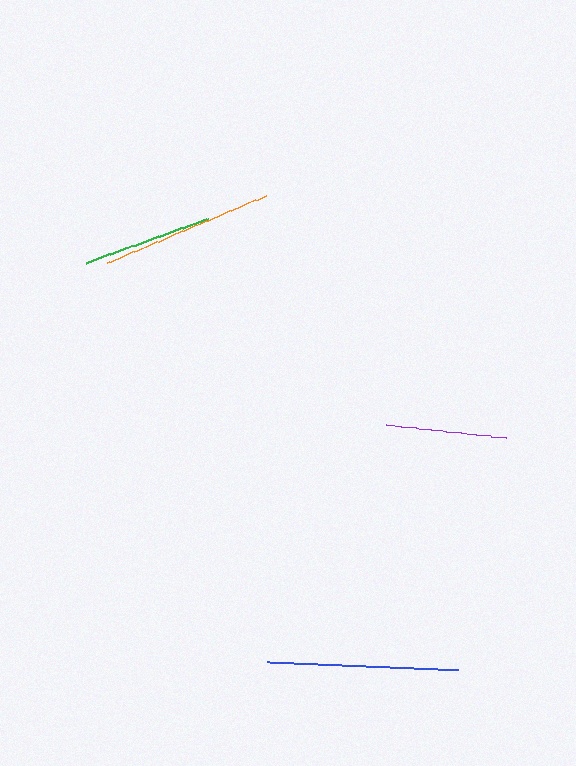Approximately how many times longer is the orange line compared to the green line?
The orange line is approximately 1.3 times the length of the green line.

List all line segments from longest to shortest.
From longest to shortest: blue, orange, green, purple.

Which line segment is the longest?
The blue line is the longest at approximately 190 pixels.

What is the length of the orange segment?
The orange segment is approximately 172 pixels long.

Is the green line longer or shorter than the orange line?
The orange line is longer than the green line.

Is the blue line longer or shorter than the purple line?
The blue line is longer than the purple line.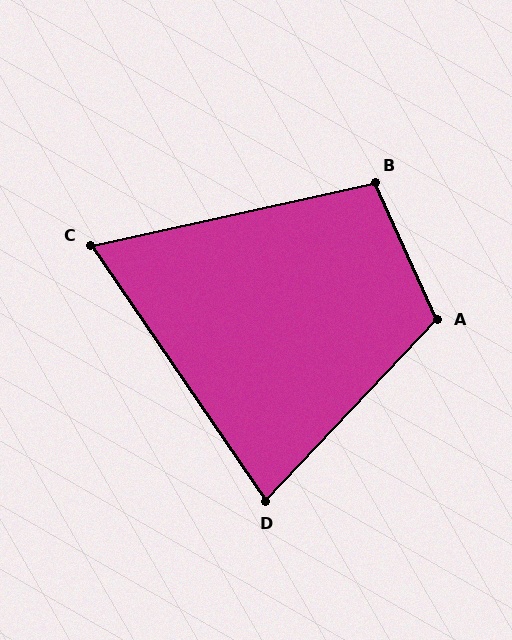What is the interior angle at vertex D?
Approximately 78 degrees (acute).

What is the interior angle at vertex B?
Approximately 102 degrees (obtuse).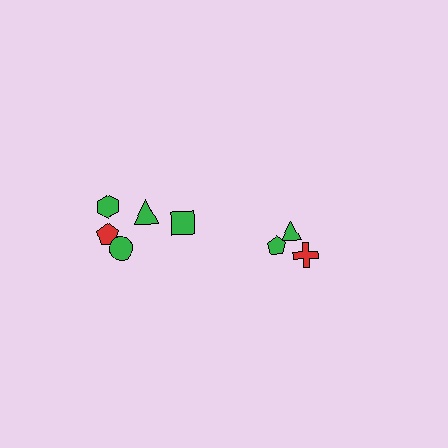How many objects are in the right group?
There are 3 objects.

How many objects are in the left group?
There are 5 objects.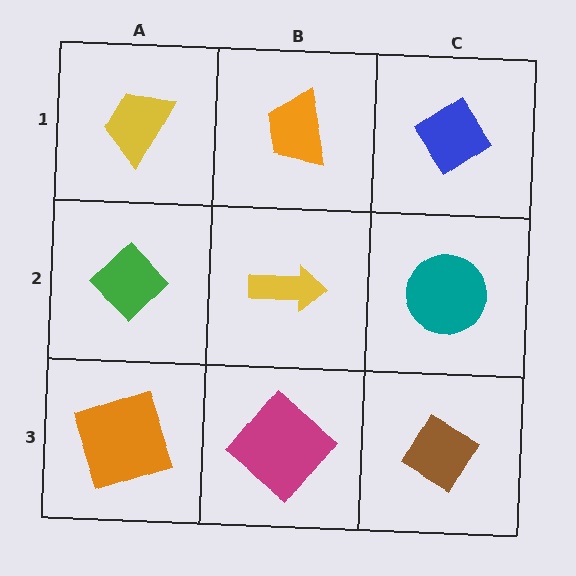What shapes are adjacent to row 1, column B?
A yellow arrow (row 2, column B), a yellow trapezoid (row 1, column A), a blue diamond (row 1, column C).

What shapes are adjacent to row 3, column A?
A green diamond (row 2, column A), a magenta diamond (row 3, column B).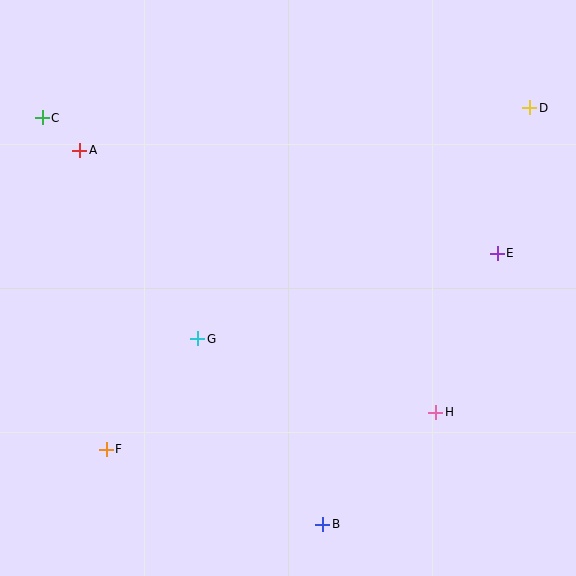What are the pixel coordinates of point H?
Point H is at (436, 412).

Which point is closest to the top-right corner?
Point D is closest to the top-right corner.